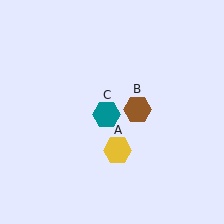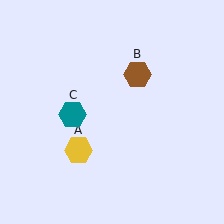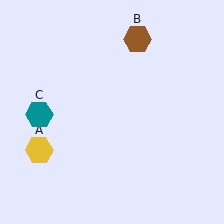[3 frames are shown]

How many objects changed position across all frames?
3 objects changed position: yellow hexagon (object A), brown hexagon (object B), teal hexagon (object C).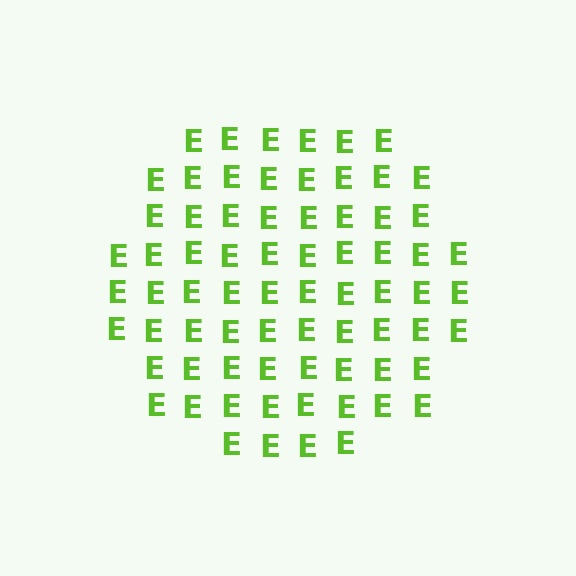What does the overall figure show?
The overall figure shows a circle.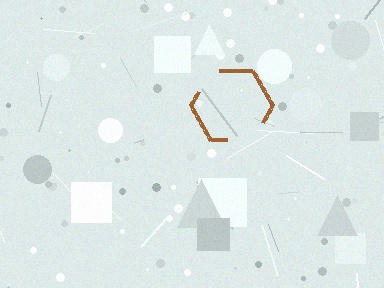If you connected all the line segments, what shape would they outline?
They would outline a hexagon.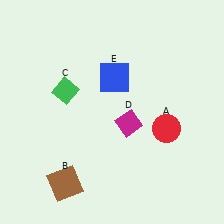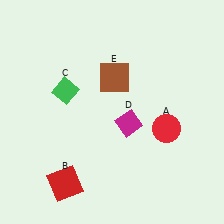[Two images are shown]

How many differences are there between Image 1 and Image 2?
There are 2 differences between the two images.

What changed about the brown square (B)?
In Image 1, B is brown. In Image 2, it changed to red.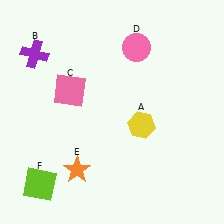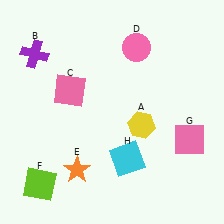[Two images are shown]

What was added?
A pink square (G), a cyan square (H) were added in Image 2.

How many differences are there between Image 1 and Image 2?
There are 2 differences between the two images.